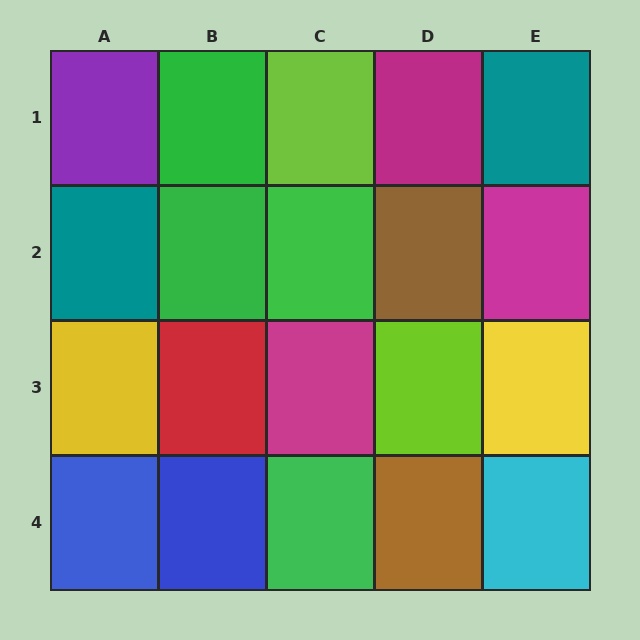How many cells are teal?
2 cells are teal.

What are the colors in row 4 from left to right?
Blue, blue, green, brown, cyan.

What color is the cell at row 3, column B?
Red.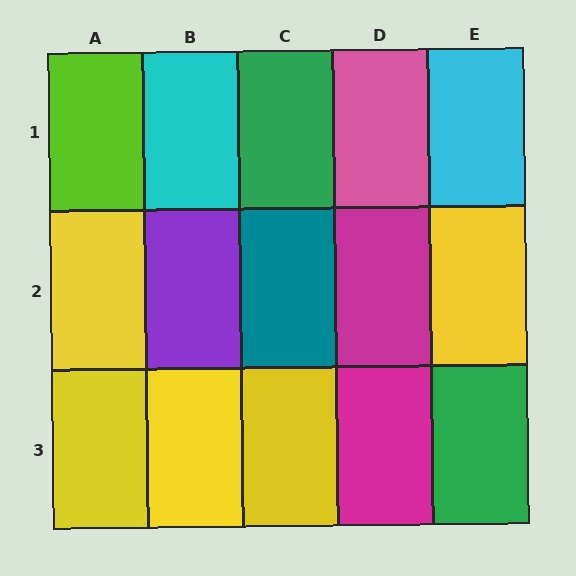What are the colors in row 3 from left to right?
Yellow, yellow, yellow, magenta, green.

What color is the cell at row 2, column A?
Yellow.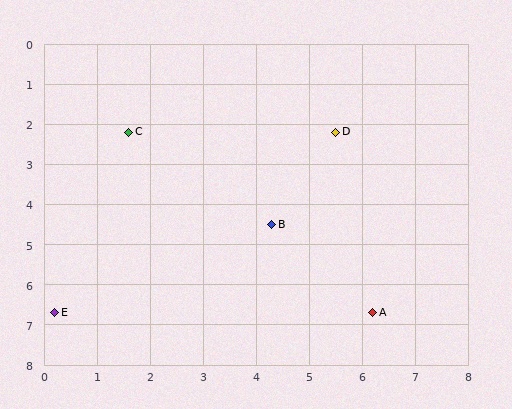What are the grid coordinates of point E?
Point E is at approximately (0.2, 6.7).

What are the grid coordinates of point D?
Point D is at approximately (5.5, 2.2).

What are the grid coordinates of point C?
Point C is at approximately (1.6, 2.2).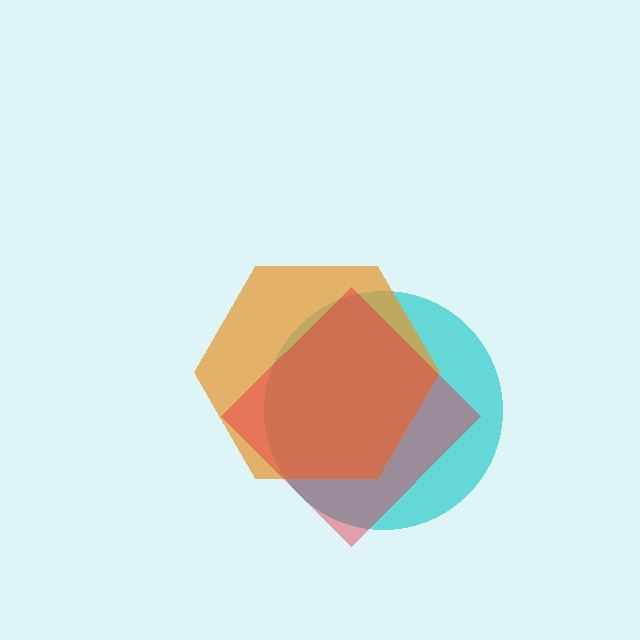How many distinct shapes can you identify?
There are 3 distinct shapes: a cyan circle, an orange hexagon, a red diamond.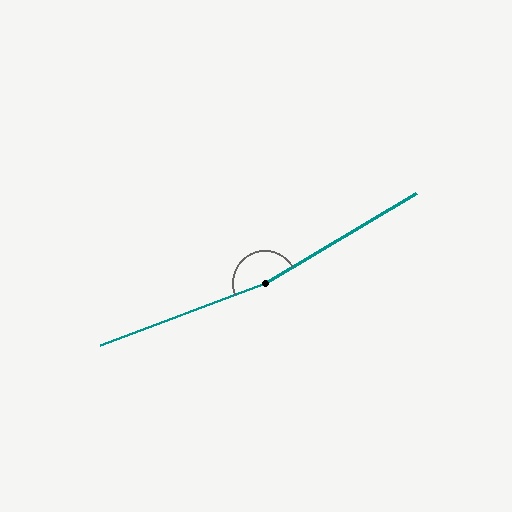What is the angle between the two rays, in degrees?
Approximately 170 degrees.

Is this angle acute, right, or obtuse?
It is obtuse.